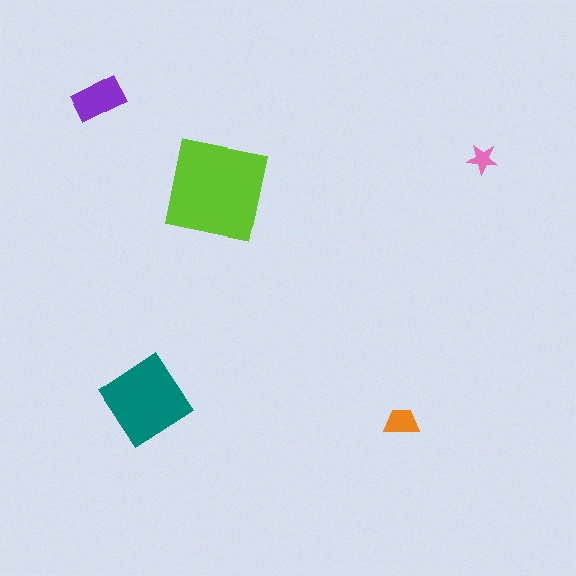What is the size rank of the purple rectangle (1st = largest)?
3rd.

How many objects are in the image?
There are 5 objects in the image.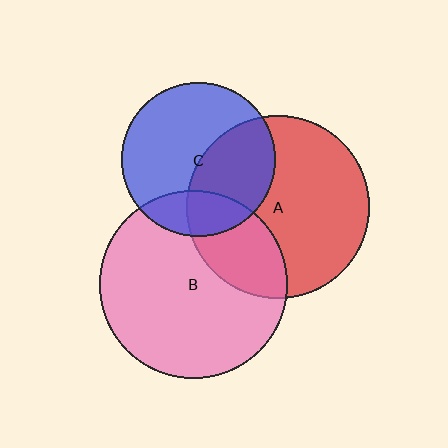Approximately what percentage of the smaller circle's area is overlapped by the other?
Approximately 20%.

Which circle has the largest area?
Circle B (pink).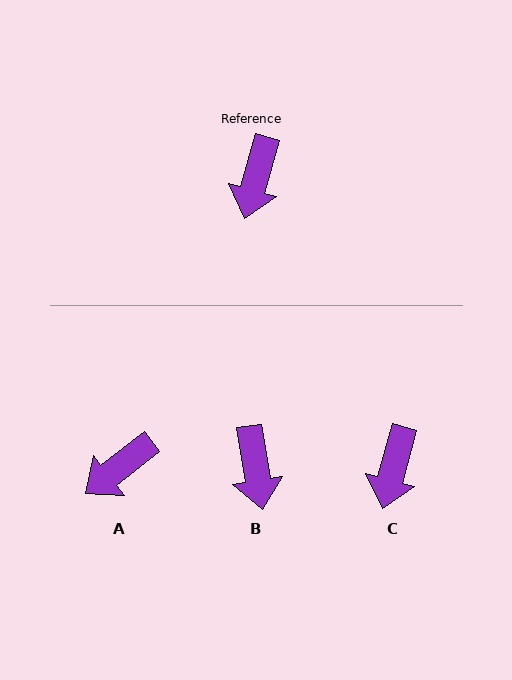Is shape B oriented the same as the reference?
No, it is off by about 24 degrees.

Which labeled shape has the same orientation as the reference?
C.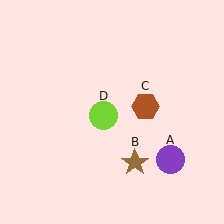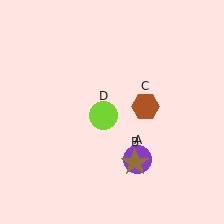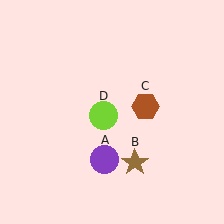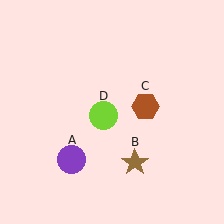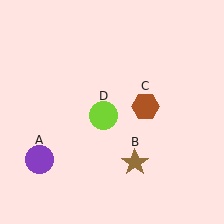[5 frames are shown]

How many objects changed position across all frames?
1 object changed position: purple circle (object A).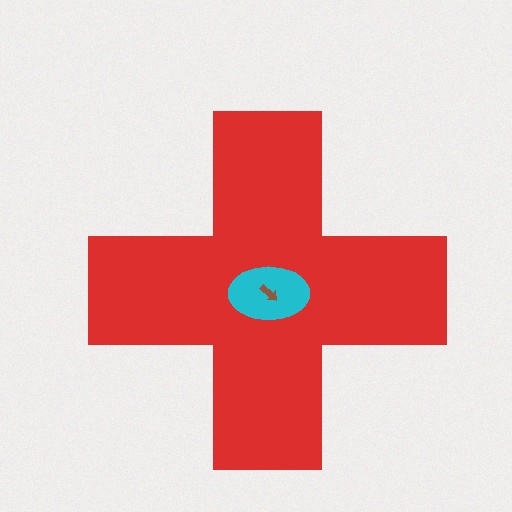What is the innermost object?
The brown arrow.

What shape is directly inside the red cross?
The cyan ellipse.